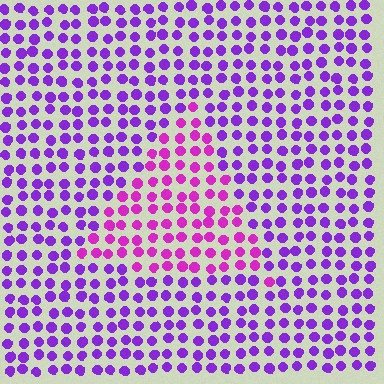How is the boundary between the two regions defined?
The boundary is defined purely by a slight shift in hue (about 33 degrees). Spacing, size, and orientation are identical on both sides.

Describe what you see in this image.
The image is filled with small purple elements in a uniform arrangement. A triangle-shaped region is visible where the elements are tinted to a slightly different hue, forming a subtle color boundary.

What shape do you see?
I see a triangle.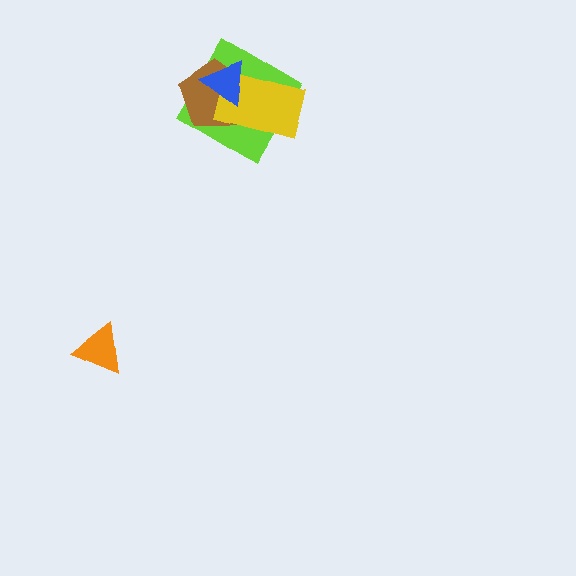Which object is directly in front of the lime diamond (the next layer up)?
The brown pentagon is directly in front of the lime diamond.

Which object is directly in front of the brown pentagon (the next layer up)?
The yellow rectangle is directly in front of the brown pentagon.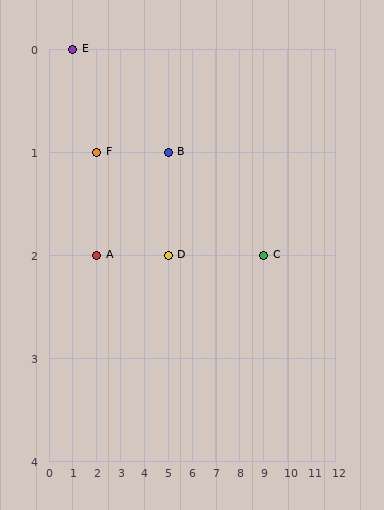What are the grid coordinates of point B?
Point B is at grid coordinates (5, 1).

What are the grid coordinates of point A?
Point A is at grid coordinates (2, 2).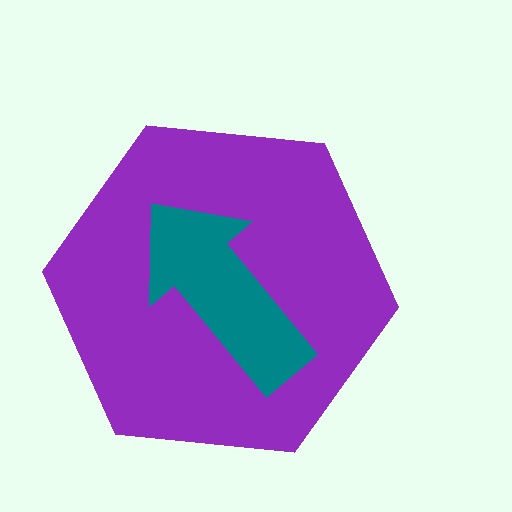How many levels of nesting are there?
2.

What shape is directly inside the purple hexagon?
The teal arrow.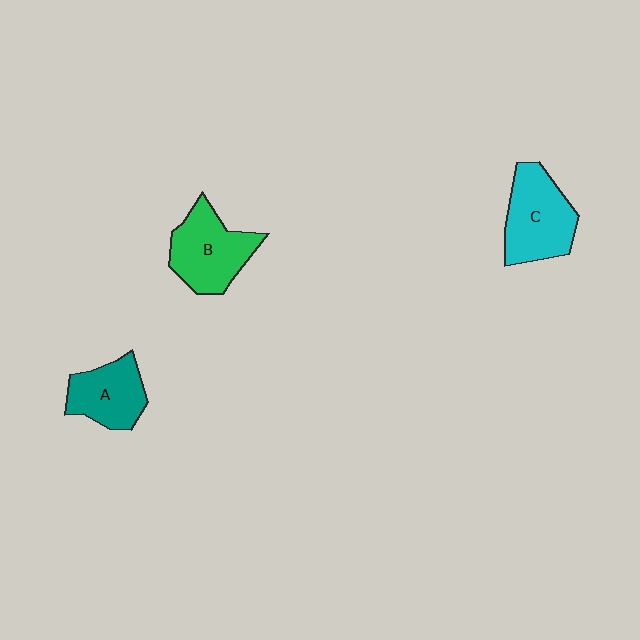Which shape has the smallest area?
Shape A (teal).